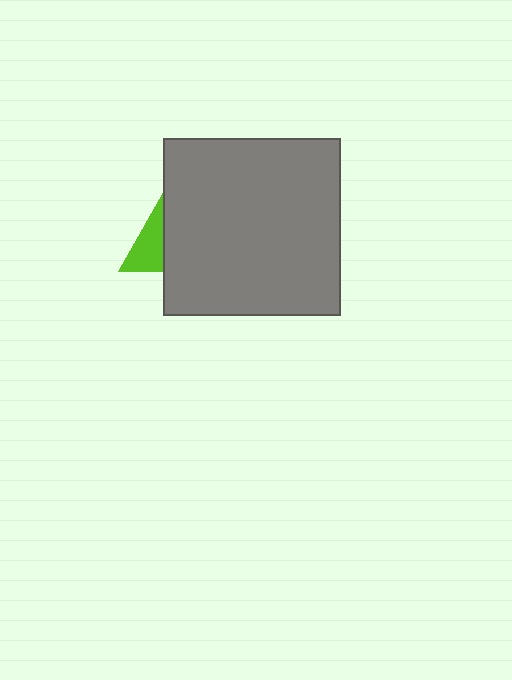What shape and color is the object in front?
The object in front is a gray square.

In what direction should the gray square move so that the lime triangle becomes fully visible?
The gray square should move right. That is the shortest direction to clear the overlap and leave the lime triangle fully visible.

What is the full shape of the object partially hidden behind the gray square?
The partially hidden object is a lime triangle.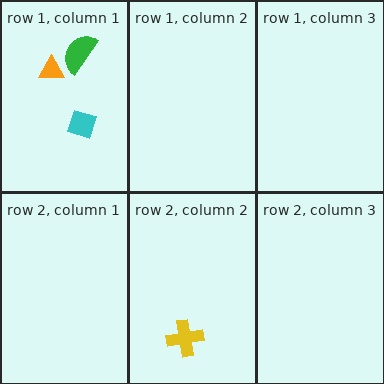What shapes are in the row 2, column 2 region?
The yellow cross.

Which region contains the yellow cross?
The row 2, column 2 region.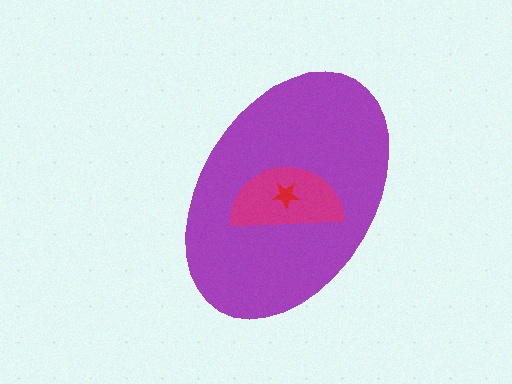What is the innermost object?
The red star.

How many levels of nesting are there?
3.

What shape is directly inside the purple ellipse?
The magenta semicircle.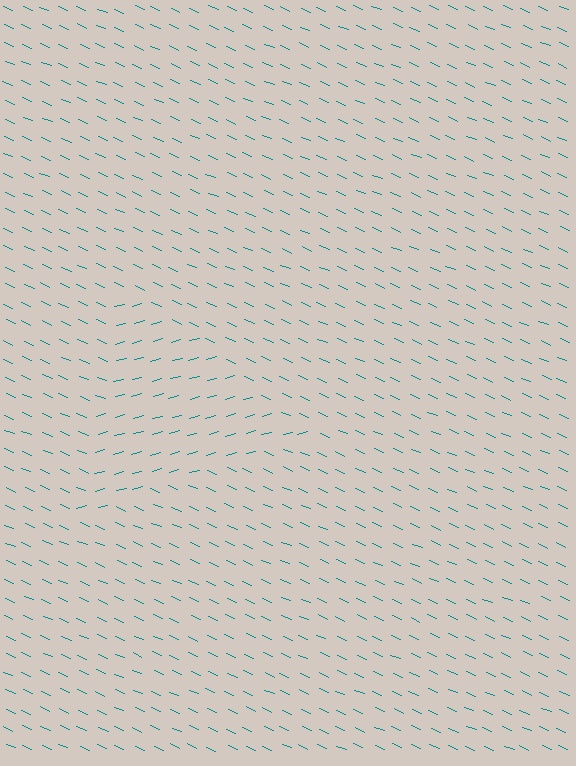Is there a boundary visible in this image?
Yes, there is a texture boundary formed by a change in line orientation.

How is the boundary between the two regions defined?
The boundary is defined purely by a change in line orientation (approximately 38 degrees difference). All lines are the same color and thickness.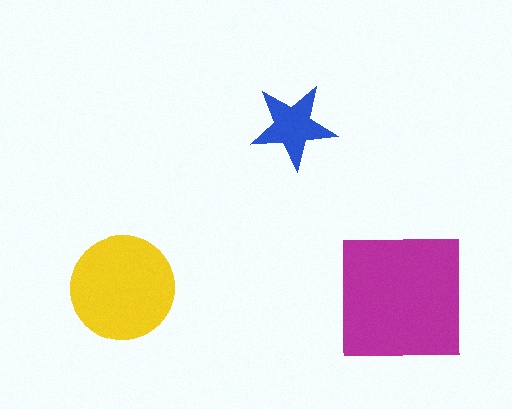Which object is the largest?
The magenta square.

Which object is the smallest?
The blue star.